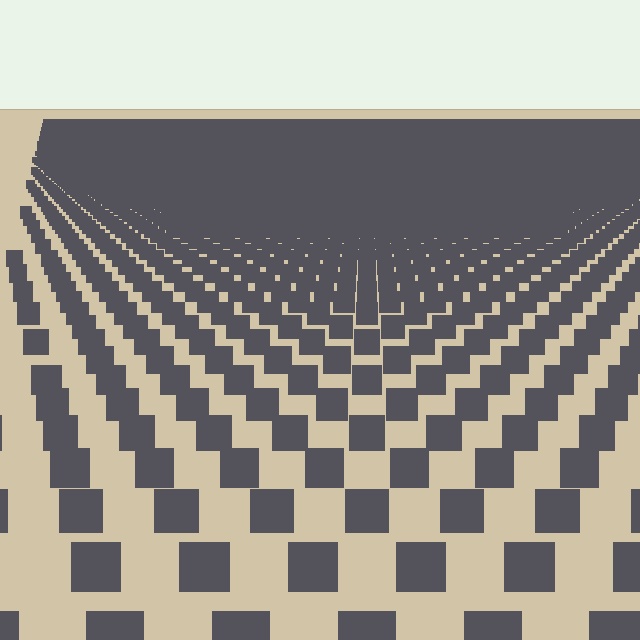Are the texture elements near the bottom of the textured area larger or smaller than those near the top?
Larger. Near the bottom, elements are closer to the viewer and appear at a bigger on-screen size.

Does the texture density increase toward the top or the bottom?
Density increases toward the top.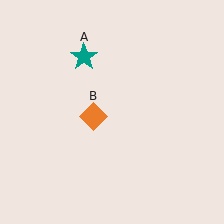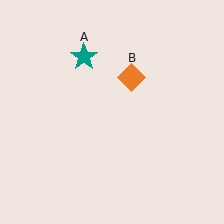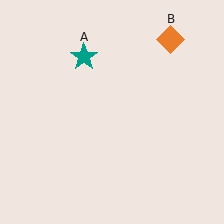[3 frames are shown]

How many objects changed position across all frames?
1 object changed position: orange diamond (object B).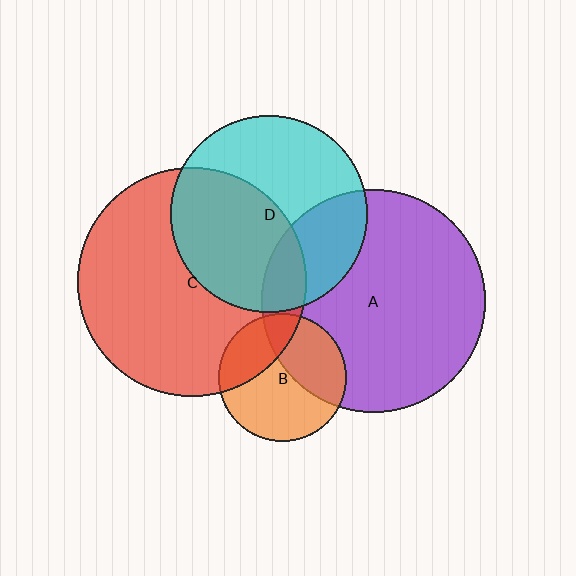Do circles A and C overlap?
Yes.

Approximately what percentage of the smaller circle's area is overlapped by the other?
Approximately 10%.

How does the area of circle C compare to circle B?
Approximately 3.2 times.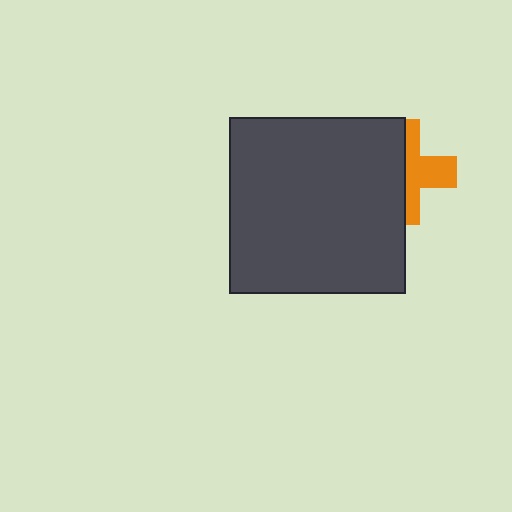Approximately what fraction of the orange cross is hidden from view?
Roughly 53% of the orange cross is hidden behind the dark gray square.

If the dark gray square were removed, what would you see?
You would see the complete orange cross.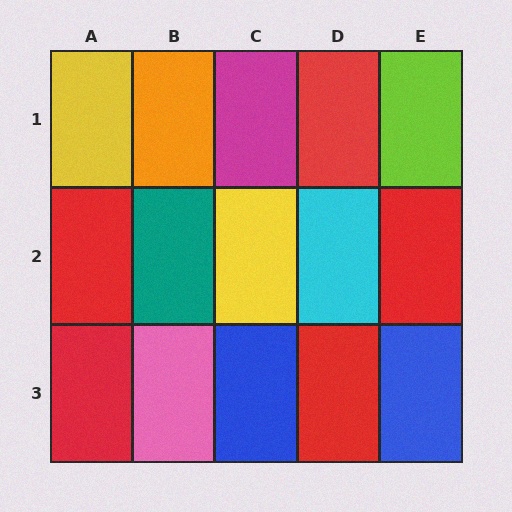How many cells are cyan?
1 cell is cyan.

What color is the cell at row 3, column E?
Blue.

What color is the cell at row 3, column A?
Red.